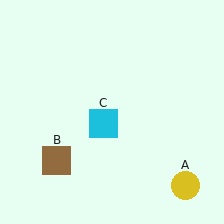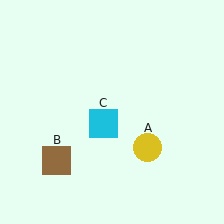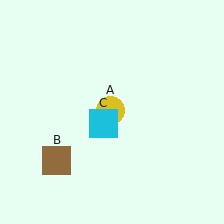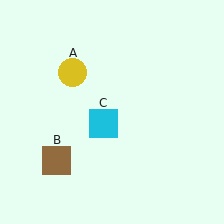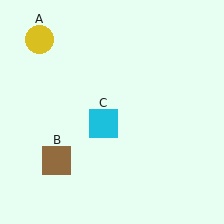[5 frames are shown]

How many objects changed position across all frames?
1 object changed position: yellow circle (object A).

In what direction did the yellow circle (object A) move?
The yellow circle (object A) moved up and to the left.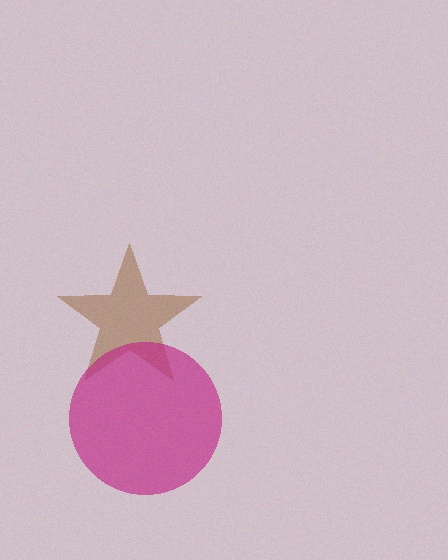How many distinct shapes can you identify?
There are 2 distinct shapes: a brown star, a magenta circle.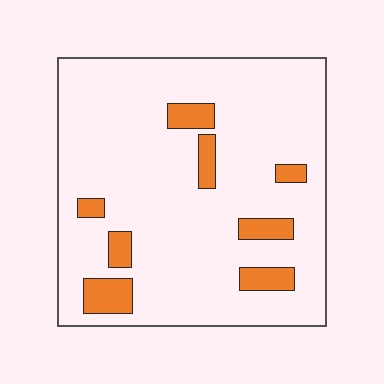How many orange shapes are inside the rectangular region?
8.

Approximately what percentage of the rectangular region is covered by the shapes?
Approximately 10%.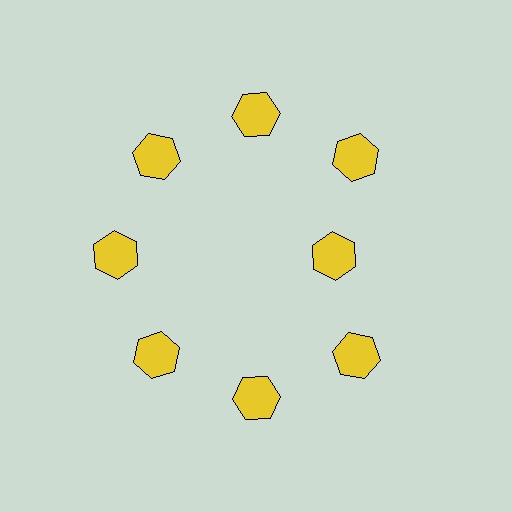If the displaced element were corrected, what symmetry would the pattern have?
It would have 8-fold rotational symmetry — the pattern would map onto itself every 45 degrees.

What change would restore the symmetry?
The symmetry would be restored by moving it outward, back onto the ring so that all 8 hexagons sit at equal angles and equal distance from the center.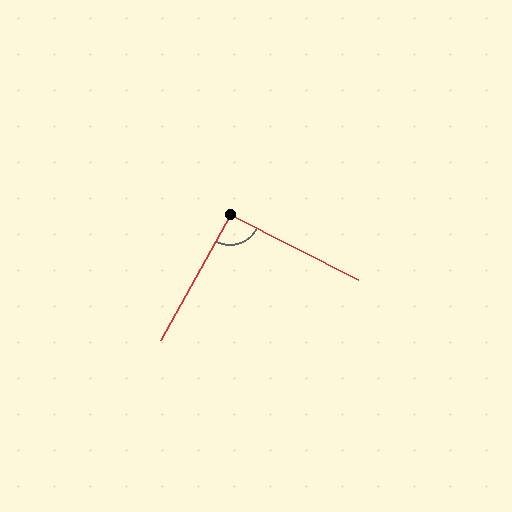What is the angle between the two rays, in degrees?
Approximately 92 degrees.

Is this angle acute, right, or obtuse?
It is approximately a right angle.